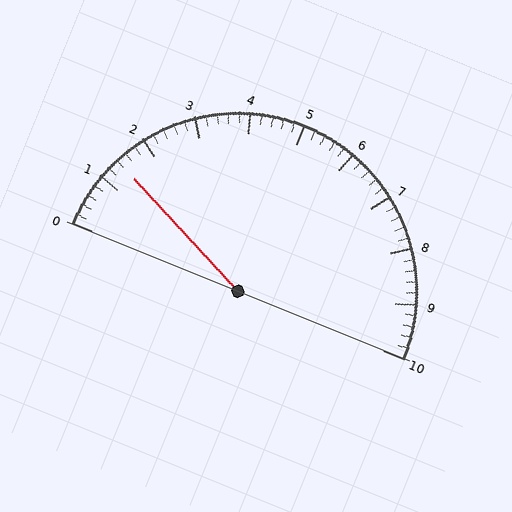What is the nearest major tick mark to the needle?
The nearest major tick mark is 1.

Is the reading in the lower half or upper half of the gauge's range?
The reading is in the lower half of the range (0 to 10).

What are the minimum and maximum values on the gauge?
The gauge ranges from 0 to 10.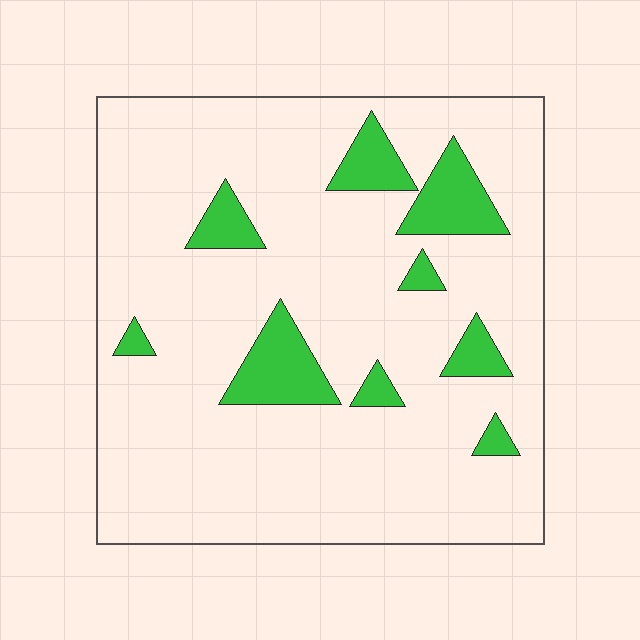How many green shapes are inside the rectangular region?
9.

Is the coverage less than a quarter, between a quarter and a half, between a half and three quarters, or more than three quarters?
Less than a quarter.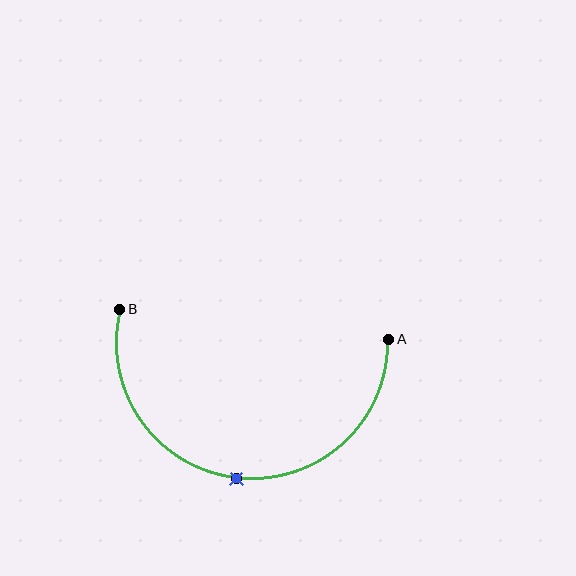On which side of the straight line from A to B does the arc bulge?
The arc bulges below the straight line connecting A and B.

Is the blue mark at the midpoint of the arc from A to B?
Yes. The blue mark lies on the arc at equal arc-length from both A and B — it is the arc midpoint.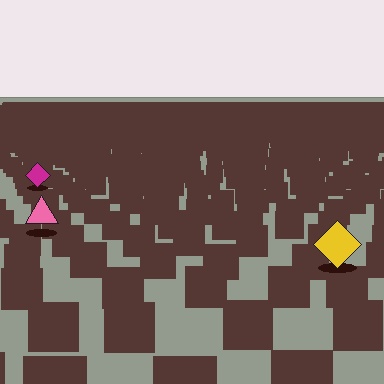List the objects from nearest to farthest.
From nearest to farthest: the yellow diamond, the pink triangle, the magenta diamond.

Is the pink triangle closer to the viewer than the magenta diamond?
Yes. The pink triangle is closer — you can tell from the texture gradient: the ground texture is coarser near it.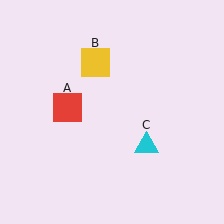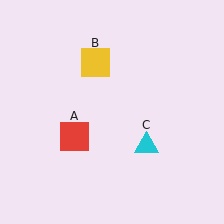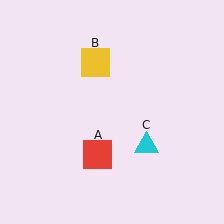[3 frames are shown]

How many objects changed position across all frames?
1 object changed position: red square (object A).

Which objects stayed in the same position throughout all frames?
Yellow square (object B) and cyan triangle (object C) remained stationary.